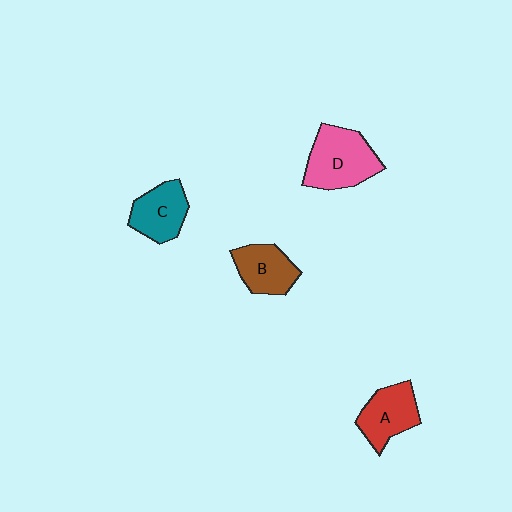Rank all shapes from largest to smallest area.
From largest to smallest: D (pink), A (red), C (teal), B (brown).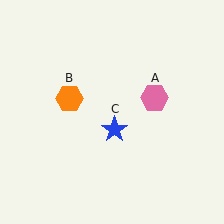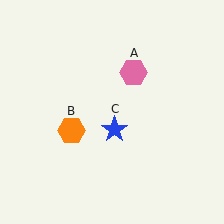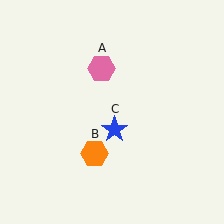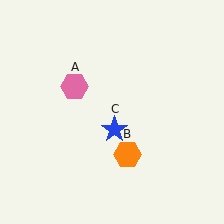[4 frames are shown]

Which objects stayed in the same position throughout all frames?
Blue star (object C) remained stationary.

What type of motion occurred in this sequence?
The pink hexagon (object A), orange hexagon (object B) rotated counterclockwise around the center of the scene.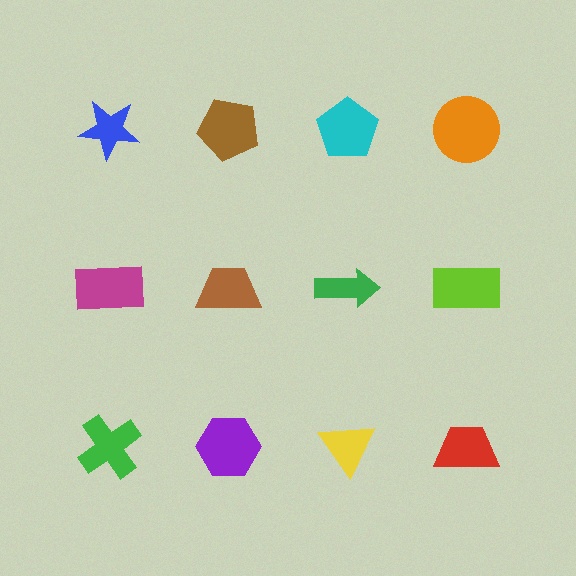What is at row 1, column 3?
A cyan pentagon.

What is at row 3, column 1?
A green cross.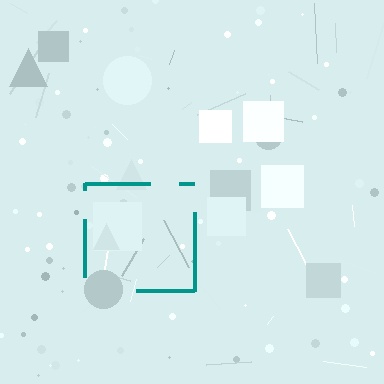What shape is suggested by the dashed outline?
The dashed outline suggests a square.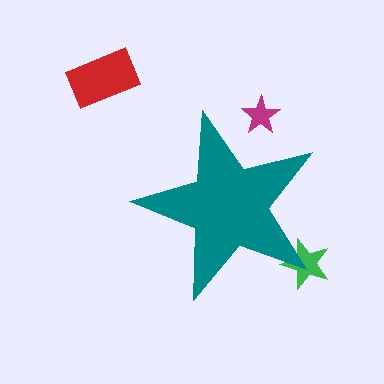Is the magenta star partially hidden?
Yes, the magenta star is partially hidden behind the teal star.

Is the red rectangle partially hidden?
No, the red rectangle is fully visible.